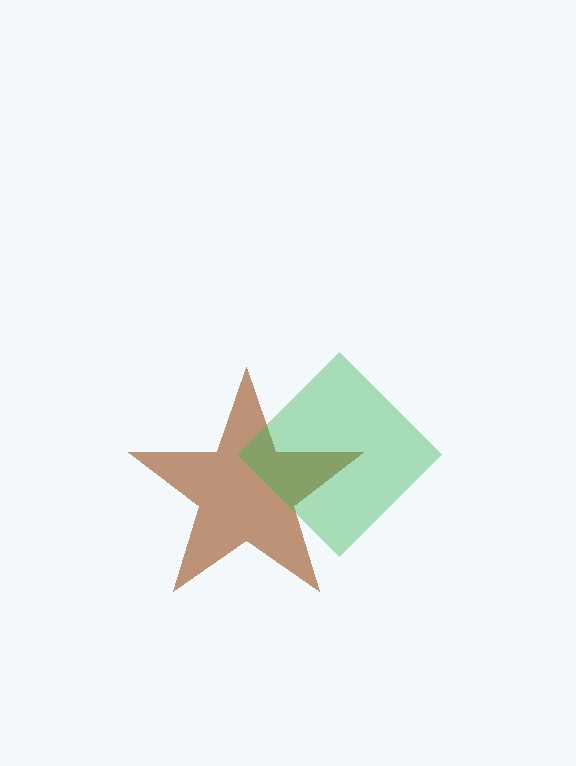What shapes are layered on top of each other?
The layered shapes are: a brown star, a green diamond.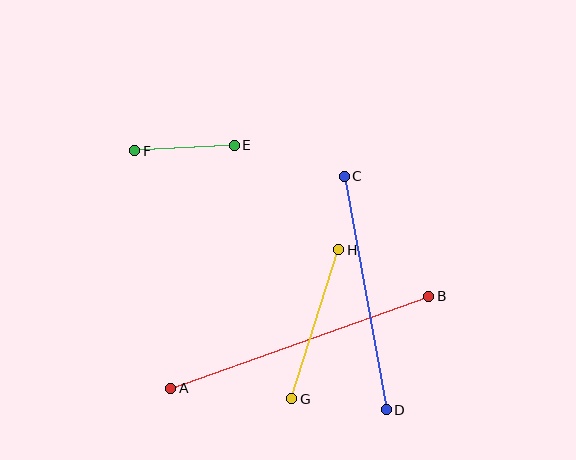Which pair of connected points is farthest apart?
Points A and B are farthest apart.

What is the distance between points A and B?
The distance is approximately 274 pixels.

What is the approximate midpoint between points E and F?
The midpoint is at approximately (185, 148) pixels.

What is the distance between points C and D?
The distance is approximately 237 pixels.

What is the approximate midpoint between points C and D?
The midpoint is at approximately (365, 293) pixels.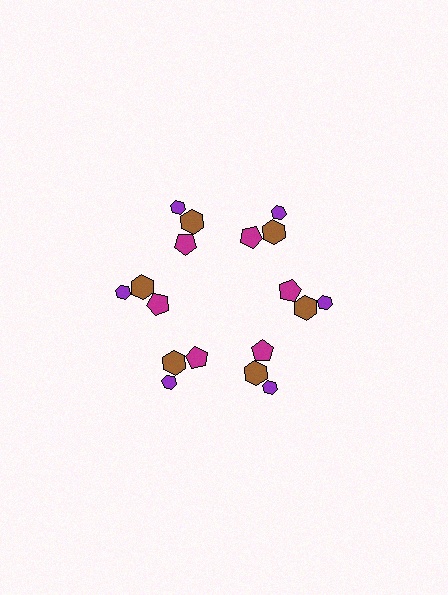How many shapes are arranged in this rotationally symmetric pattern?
There are 18 shapes, arranged in 6 groups of 3.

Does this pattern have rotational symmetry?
Yes, this pattern has 6-fold rotational symmetry. It looks the same after rotating 60 degrees around the center.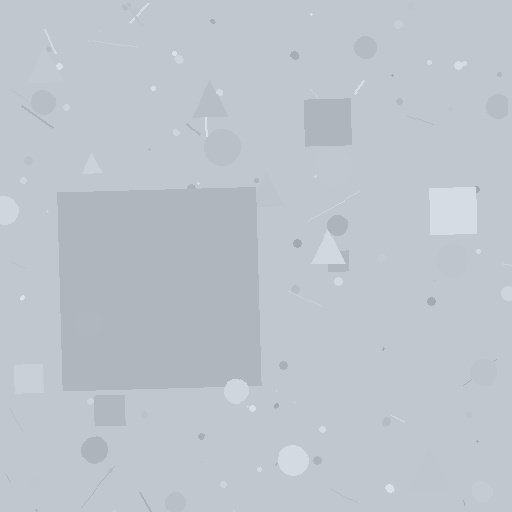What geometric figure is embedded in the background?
A square is embedded in the background.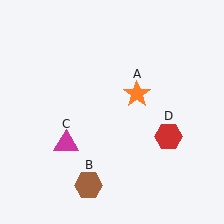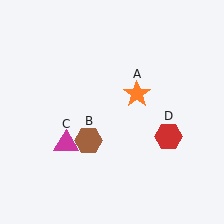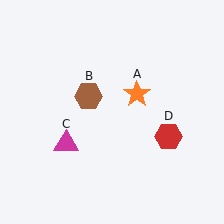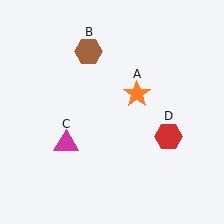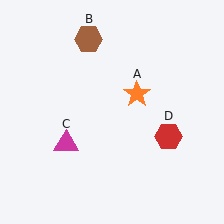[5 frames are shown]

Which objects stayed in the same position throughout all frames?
Orange star (object A) and magenta triangle (object C) and red hexagon (object D) remained stationary.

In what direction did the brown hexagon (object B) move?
The brown hexagon (object B) moved up.